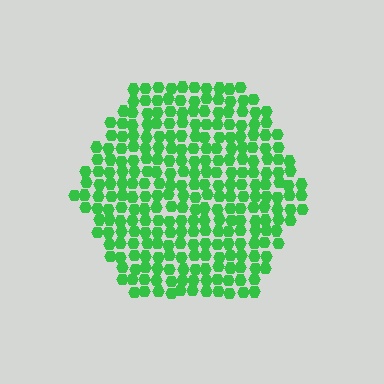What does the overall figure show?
The overall figure shows a hexagon.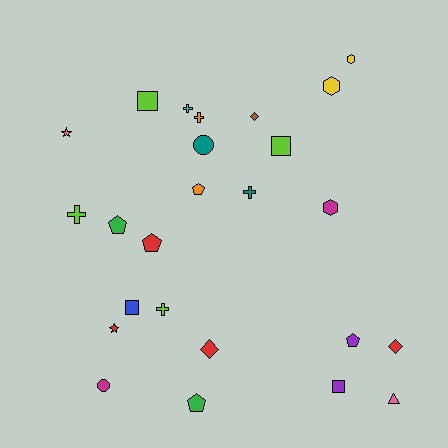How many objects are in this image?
There are 25 objects.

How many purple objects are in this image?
There are 2 purple objects.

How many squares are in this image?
There are 4 squares.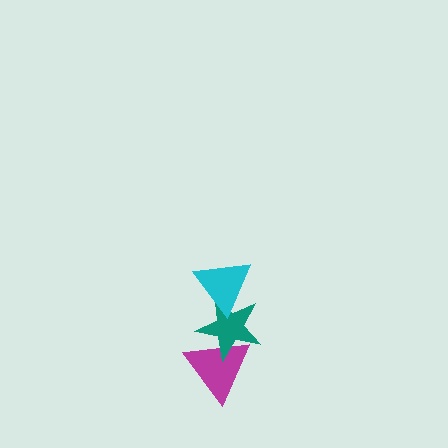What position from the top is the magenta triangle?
The magenta triangle is 3rd from the top.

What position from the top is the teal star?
The teal star is 2nd from the top.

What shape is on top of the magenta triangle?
The teal star is on top of the magenta triangle.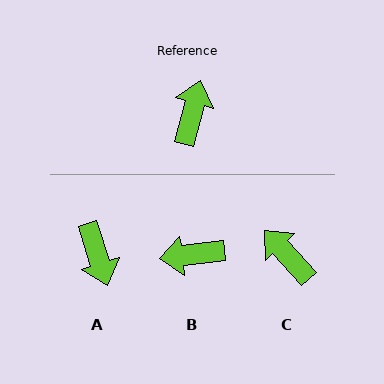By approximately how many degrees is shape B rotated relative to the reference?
Approximately 111 degrees counter-clockwise.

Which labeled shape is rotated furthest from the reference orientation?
A, about 148 degrees away.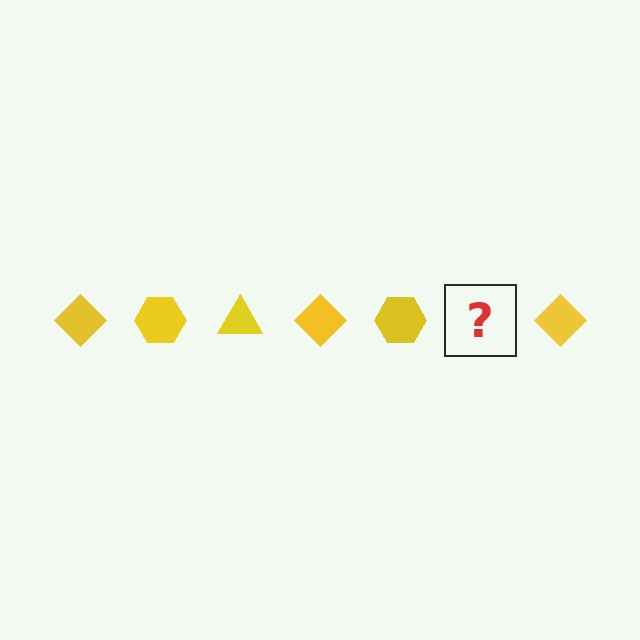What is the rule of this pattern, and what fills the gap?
The rule is that the pattern cycles through diamond, hexagon, triangle shapes in yellow. The gap should be filled with a yellow triangle.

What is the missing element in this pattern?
The missing element is a yellow triangle.